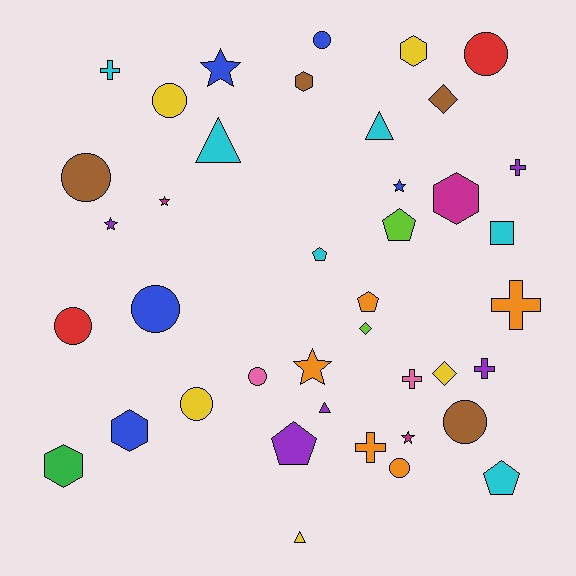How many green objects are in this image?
There is 1 green object.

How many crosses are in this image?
There are 6 crosses.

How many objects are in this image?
There are 40 objects.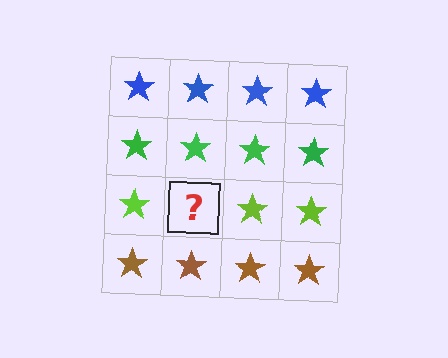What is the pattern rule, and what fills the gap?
The rule is that each row has a consistent color. The gap should be filled with a lime star.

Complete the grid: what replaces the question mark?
The question mark should be replaced with a lime star.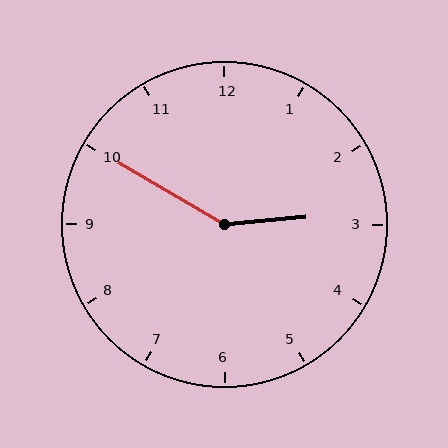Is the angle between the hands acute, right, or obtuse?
It is obtuse.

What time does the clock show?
2:50.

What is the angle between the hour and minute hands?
Approximately 145 degrees.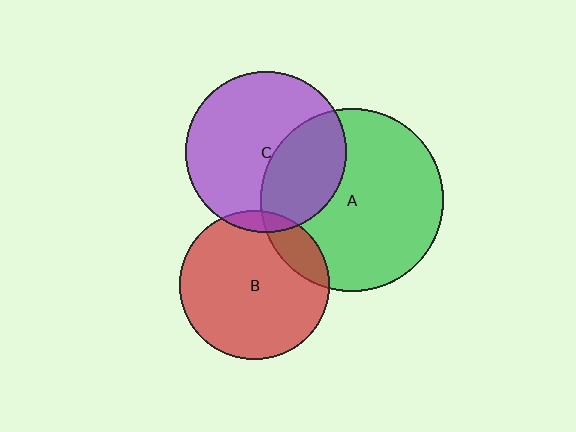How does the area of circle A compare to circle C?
Approximately 1.3 times.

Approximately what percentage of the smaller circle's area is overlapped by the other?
Approximately 15%.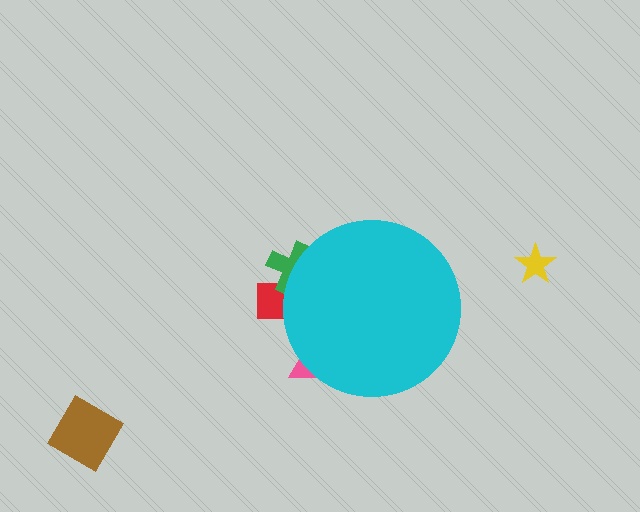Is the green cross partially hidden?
Yes, the green cross is partially hidden behind the cyan circle.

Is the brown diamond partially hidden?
No, the brown diamond is fully visible.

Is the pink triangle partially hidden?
Yes, the pink triangle is partially hidden behind the cyan circle.